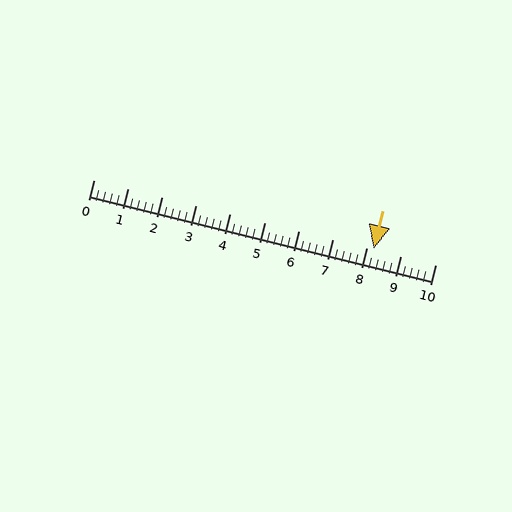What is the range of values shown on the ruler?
The ruler shows values from 0 to 10.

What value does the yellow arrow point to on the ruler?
The yellow arrow points to approximately 8.2.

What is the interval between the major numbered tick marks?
The major tick marks are spaced 1 units apart.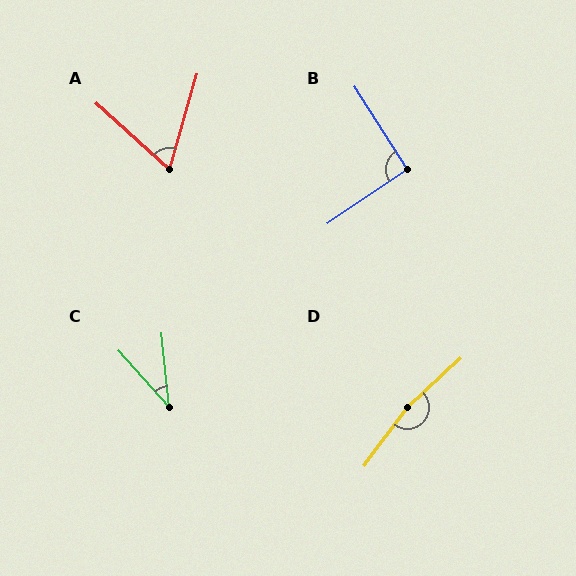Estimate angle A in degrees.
Approximately 64 degrees.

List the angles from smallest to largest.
C (36°), A (64°), B (92°), D (170°).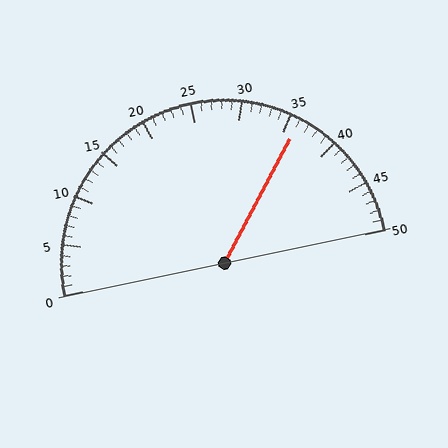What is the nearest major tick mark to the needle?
The nearest major tick mark is 35.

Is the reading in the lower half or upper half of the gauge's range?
The reading is in the upper half of the range (0 to 50).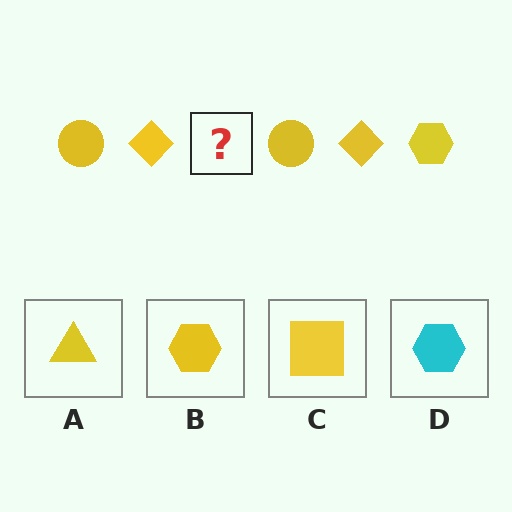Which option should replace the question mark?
Option B.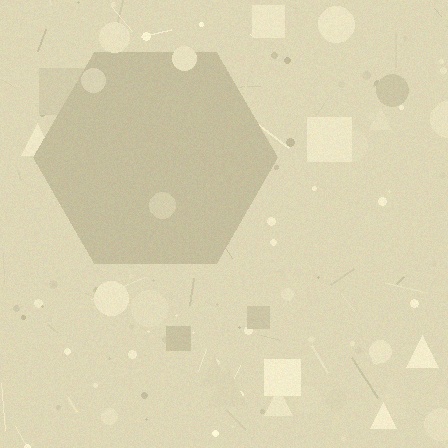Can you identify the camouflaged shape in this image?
The camouflaged shape is a hexagon.